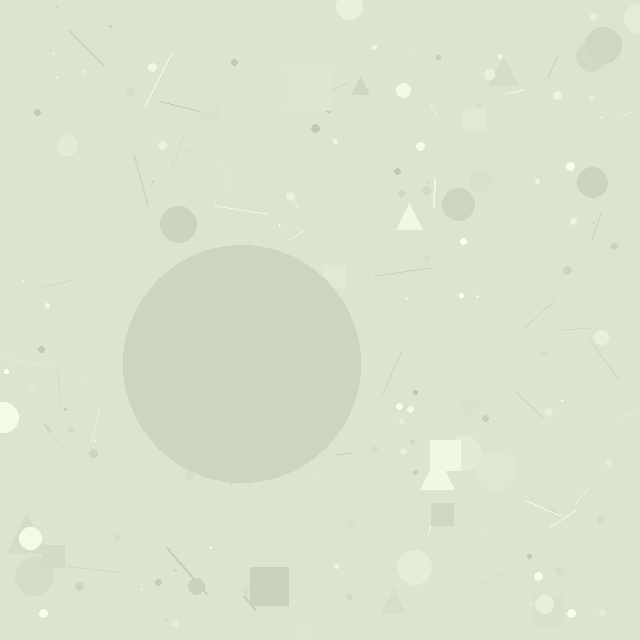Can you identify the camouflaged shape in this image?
The camouflaged shape is a circle.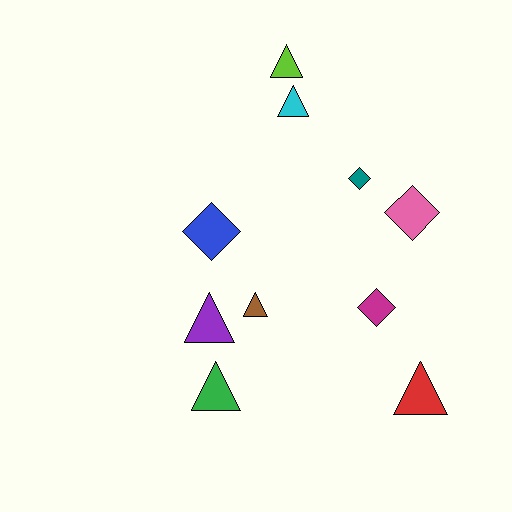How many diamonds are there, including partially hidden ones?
There are 4 diamonds.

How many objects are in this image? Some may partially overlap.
There are 10 objects.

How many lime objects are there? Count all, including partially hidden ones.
There is 1 lime object.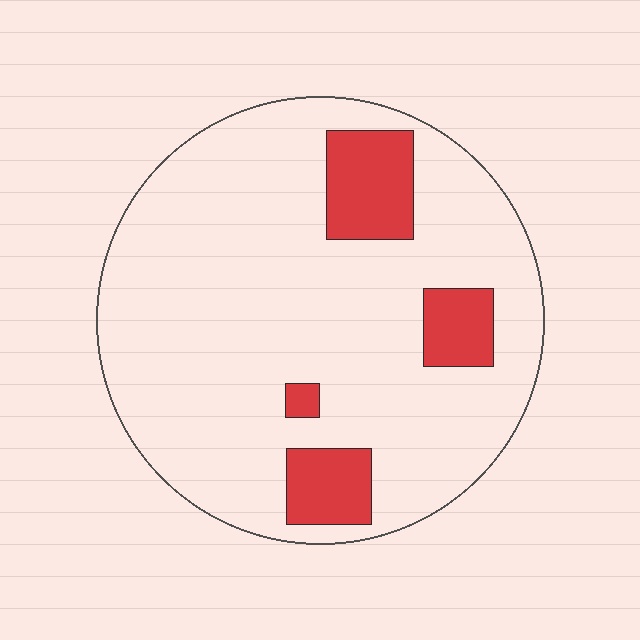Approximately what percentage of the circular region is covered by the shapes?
Approximately 15%.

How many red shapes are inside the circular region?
4.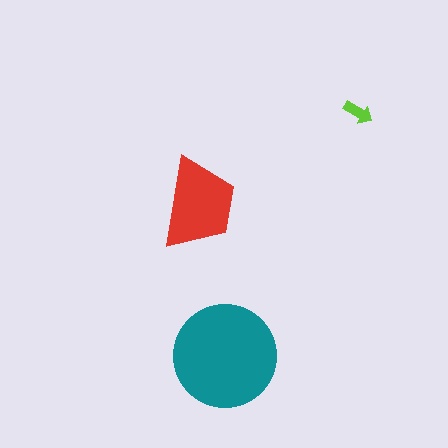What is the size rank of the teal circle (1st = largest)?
1st.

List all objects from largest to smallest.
The teal circle, the red trapezoid, the lime arrow.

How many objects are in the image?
There are 3 objects in the image.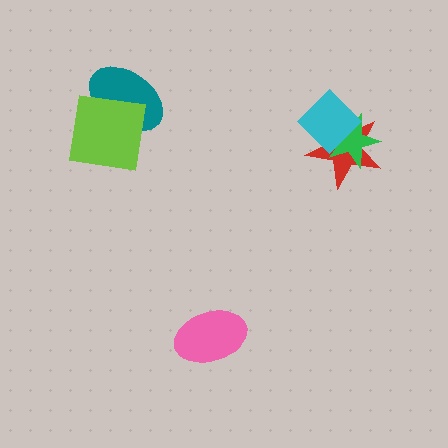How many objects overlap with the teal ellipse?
1 object overlaps with the teal ellipse.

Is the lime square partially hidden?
No, no other shape covers it.